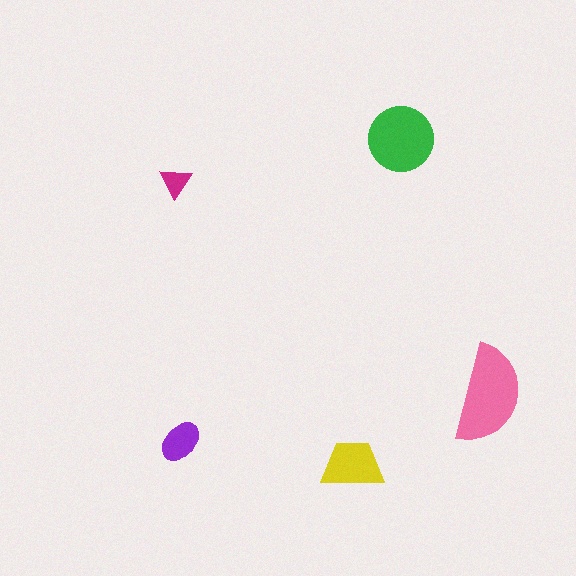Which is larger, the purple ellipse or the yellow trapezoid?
The yellow trapezoid.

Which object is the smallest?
The magenta triangle.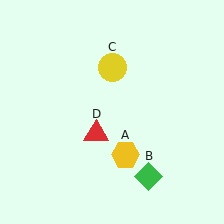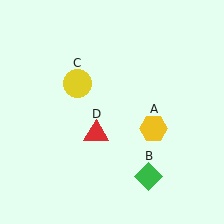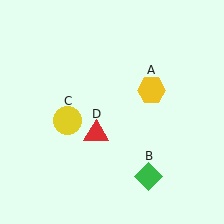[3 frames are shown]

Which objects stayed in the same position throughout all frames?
Green diamond (object B) and red triangle (object D) remained stationary.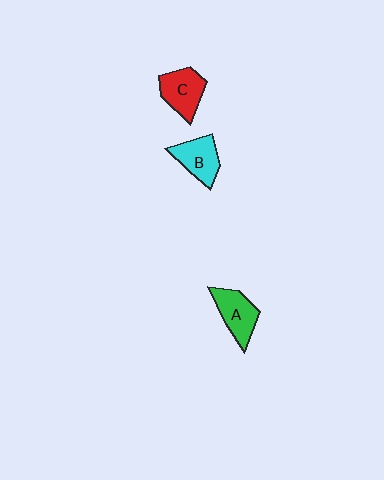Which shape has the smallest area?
Shape B (cyan).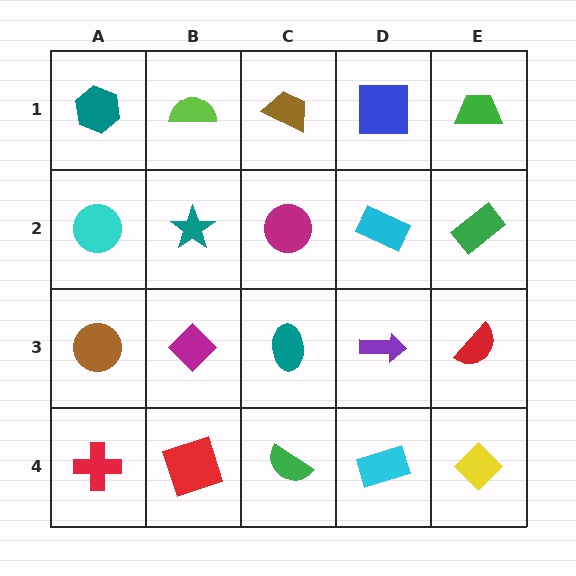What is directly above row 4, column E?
A red semicircle.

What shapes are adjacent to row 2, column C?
A brown trapezoid (row 1, column C), a teal ellipse (row 3, column C), a teal star (row 2, column B), a cyan rectangle (row 2, column D).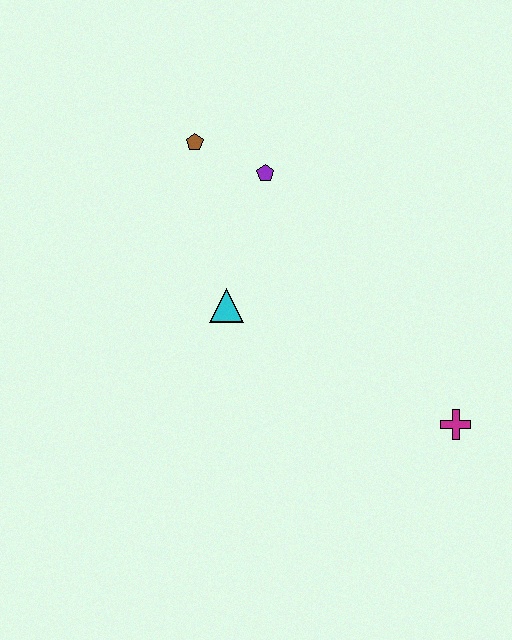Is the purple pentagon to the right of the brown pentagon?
Yes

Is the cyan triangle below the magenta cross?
No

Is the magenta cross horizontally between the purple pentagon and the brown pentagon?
No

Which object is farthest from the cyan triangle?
The magenta cross is farthest from the cyan triangle.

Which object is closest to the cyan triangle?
The purple pentagon is closest to the cyan triangle.